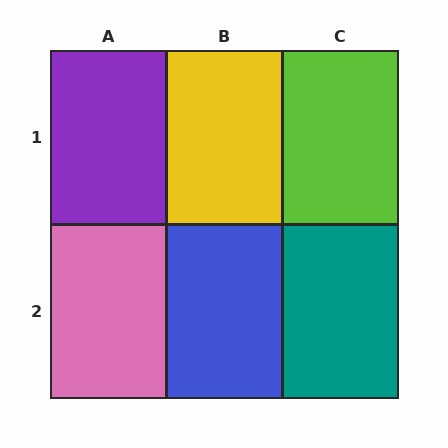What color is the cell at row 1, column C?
Lime.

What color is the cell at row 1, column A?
Purple.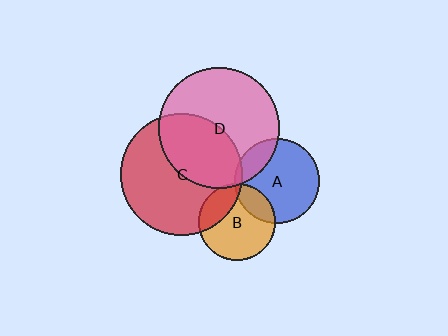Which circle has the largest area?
Circle C (red).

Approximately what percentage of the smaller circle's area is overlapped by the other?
Approximately 5%.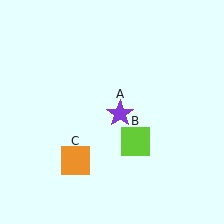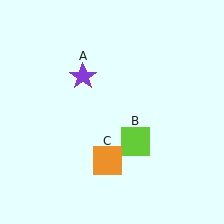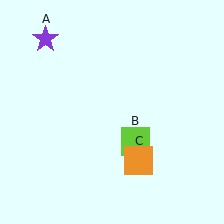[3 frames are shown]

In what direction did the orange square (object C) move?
The orange square (object C) moved right.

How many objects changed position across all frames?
2 objects changed position: purple star (object A), orange square (object C).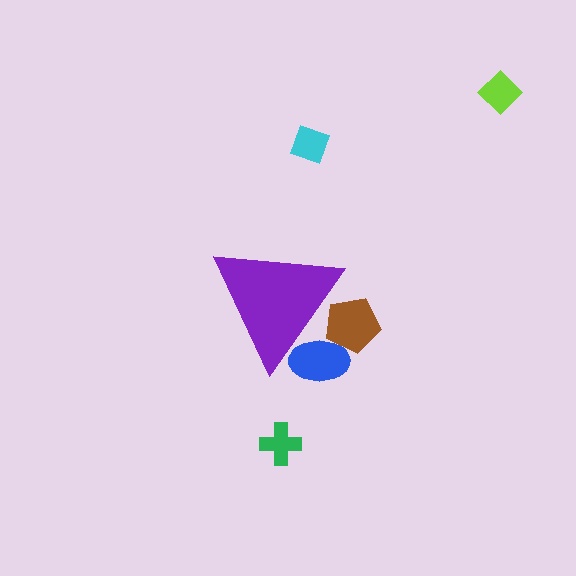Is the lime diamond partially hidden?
No, the lime diamond is fully visible.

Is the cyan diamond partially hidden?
No, the cyan diamond is fully visible.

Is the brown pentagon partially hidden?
Yes, the brown pentagon is partially hidden behind the purple triangle.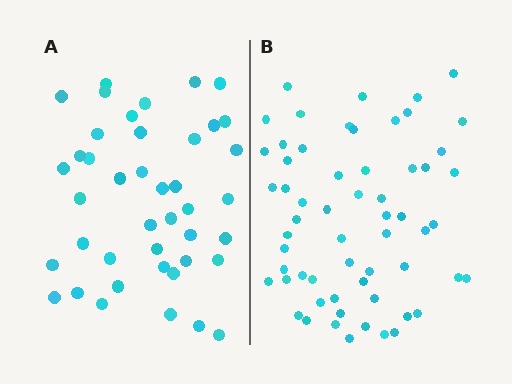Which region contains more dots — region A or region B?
Region B (the right region) has more dots.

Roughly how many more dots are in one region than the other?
Region B has approximately 20 more dots than region A.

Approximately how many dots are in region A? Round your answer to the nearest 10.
About 40 dots. (The exact count is 42, which rounds to 40.)